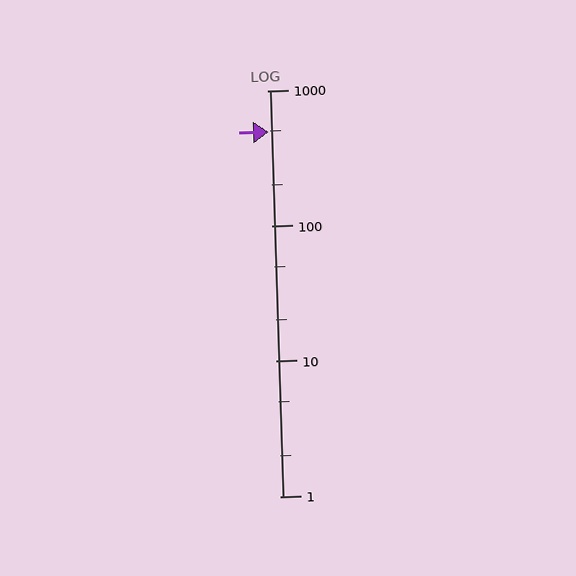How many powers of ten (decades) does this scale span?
The scale spans 3 decades, from 1 to 1000.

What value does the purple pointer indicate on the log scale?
The pointer indicates approximately 490.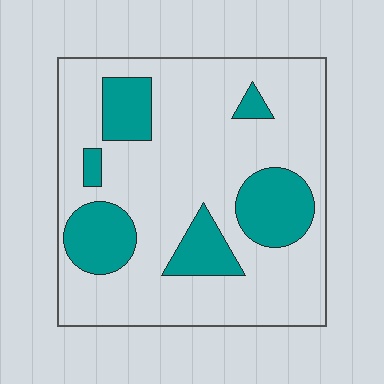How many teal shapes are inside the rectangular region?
6.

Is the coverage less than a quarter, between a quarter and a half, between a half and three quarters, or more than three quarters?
Less than a quarter.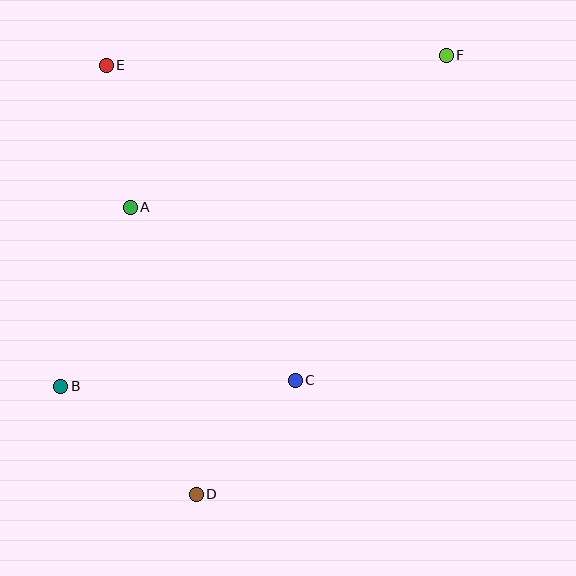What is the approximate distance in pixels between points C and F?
The distance between C and F is approximately 358 pixels.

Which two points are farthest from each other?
Points B and F are farthest from each other.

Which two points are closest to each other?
Points A and E are closest to each other.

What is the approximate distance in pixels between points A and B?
The distance between A and B is approximately 192 pixels.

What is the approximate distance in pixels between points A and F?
The distance between A and F is approximately 351 pixels.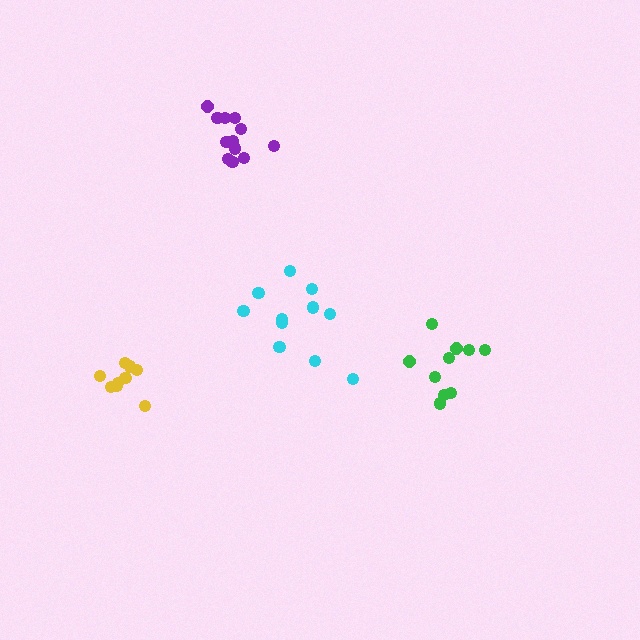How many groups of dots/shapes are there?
There are 4 groups.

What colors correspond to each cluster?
The clusters are colored: cyan, yellow, green, purple.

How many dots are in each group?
Group 1: 11 dots, Group 2: 9 dots, Group 3: 10 dots, Group 4: 12 dots (42 total).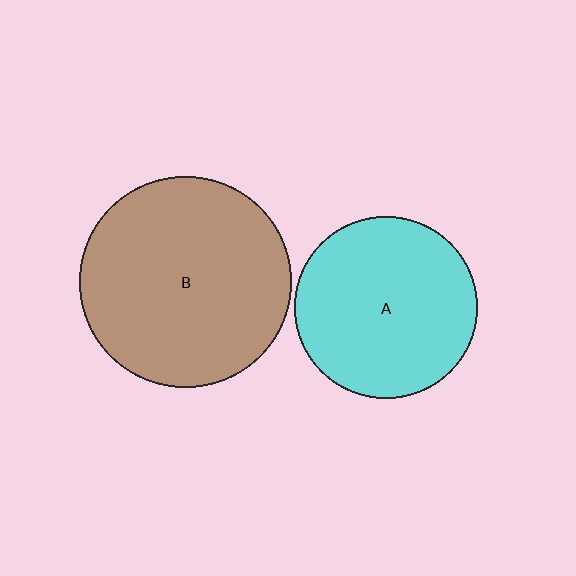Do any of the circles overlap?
No, none of the circles overlap.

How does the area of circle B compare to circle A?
Approximately 1.3 times.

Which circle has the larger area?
Circle B (brown).